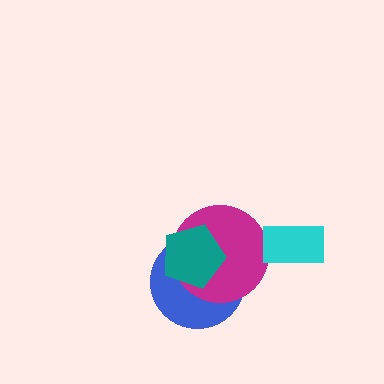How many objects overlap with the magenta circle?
2 objects overlap with the magenta circle.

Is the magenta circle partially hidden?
Yes, it is partially covered by another shape.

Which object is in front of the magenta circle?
The teal pentagon is in front of the magenta circle.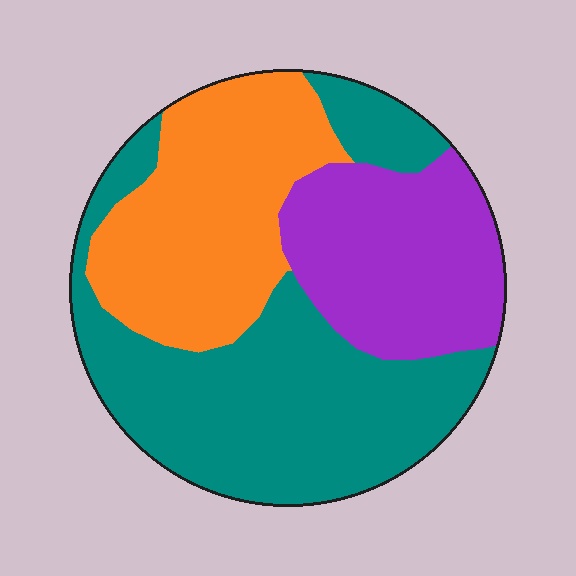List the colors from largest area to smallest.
From largest to smallest: teal, orange, purple.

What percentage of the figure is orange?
Orange takes up about one third (1/3) of the figure.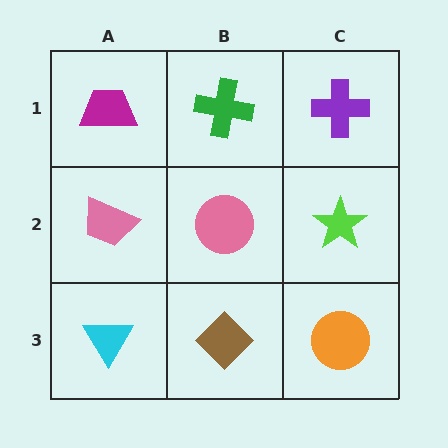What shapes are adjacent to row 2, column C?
A purple cross (row 1, column C), an orange circle (row 3, column C), a pink circle (row 2, column B).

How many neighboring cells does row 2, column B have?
4.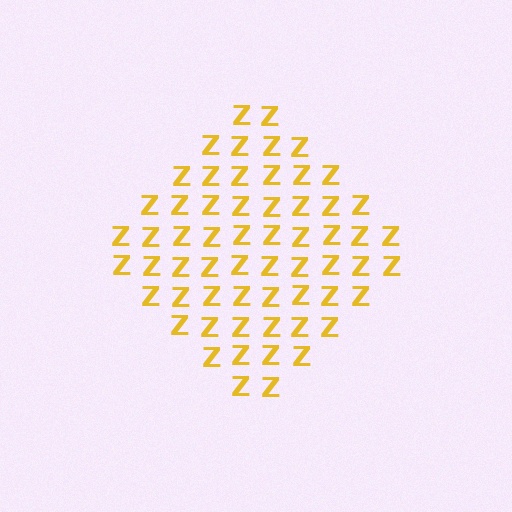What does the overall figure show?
The overall figure shows a diamond.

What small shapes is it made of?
It is made of small letter Z's.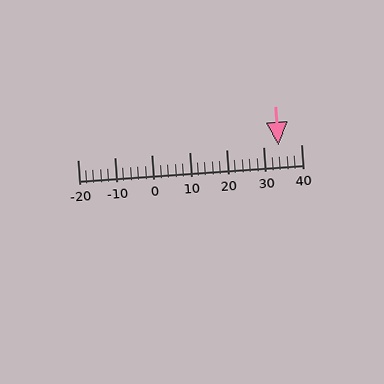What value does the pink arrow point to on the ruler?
The pink arrow points to approximately 34.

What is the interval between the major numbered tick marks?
The major tick marks are spaced 10 units apart.